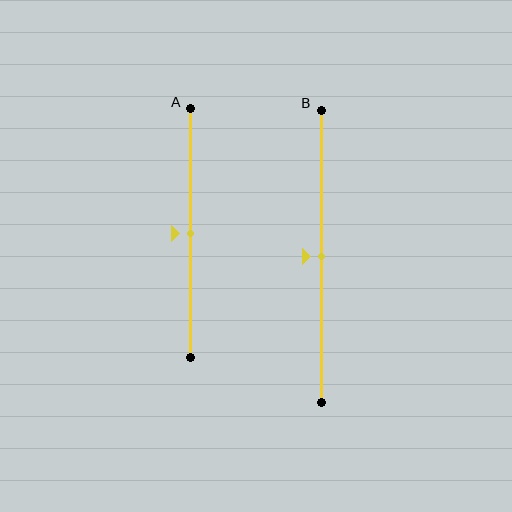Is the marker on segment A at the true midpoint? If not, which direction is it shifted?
Yes, the marker on segment A is at the true midpoint.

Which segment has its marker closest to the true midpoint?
Segment A has its marker closest to the true midpoint.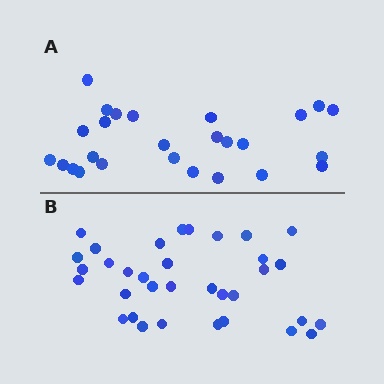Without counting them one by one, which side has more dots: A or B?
Region B (the bottom region) has more dots.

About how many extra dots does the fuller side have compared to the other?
Region B has roughly 8 or so more dots than region A.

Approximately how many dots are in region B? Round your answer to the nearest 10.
About 30 dots. (The exact count is 34, which rounds to 30.)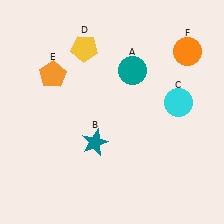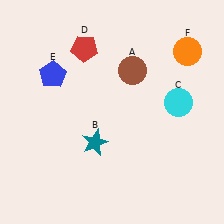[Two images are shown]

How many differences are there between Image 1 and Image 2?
There are 3 differences between the two images.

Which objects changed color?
A changed from teal to brown. D changed from yellow to red. E changed from orange to blue.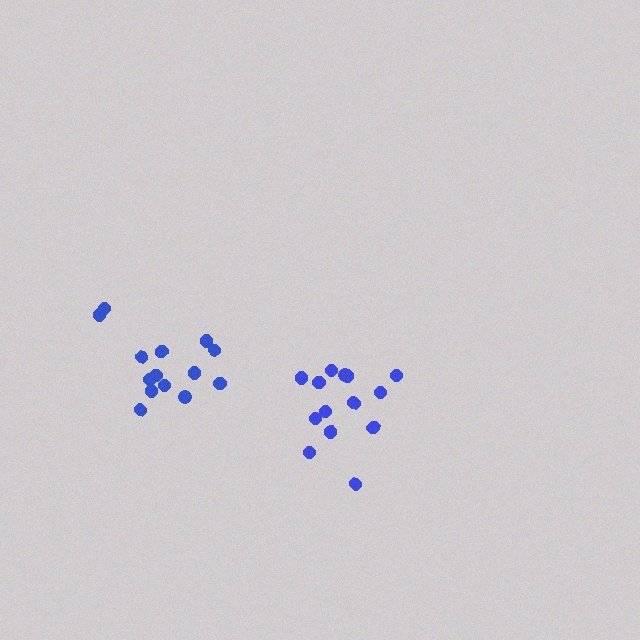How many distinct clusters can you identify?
There are 2 distinct clusters.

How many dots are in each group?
Group 1: 14 dots, Group 2: 14 dots (28 total).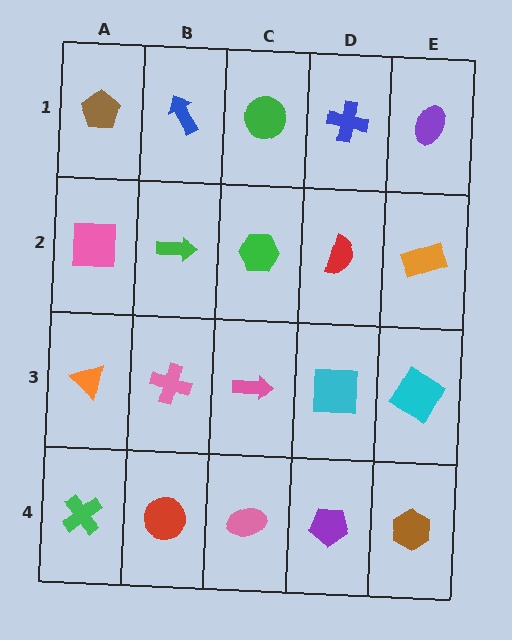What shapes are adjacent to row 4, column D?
A cyan square (row 3, column D), a pink ellipse (row 4, column C), a brown hexagon (row 4, column E).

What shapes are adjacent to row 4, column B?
A pink cross (row 3, column B), a green cross (row 4, column A), a pink ellipse (row 4, column C).